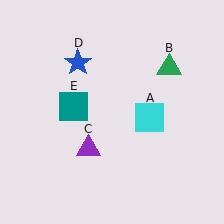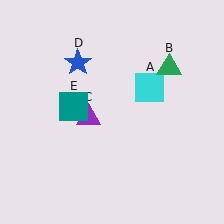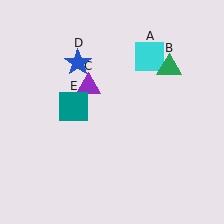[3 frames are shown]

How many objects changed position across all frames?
2 objects changed position: cyan square (object A), purple triangle (object C).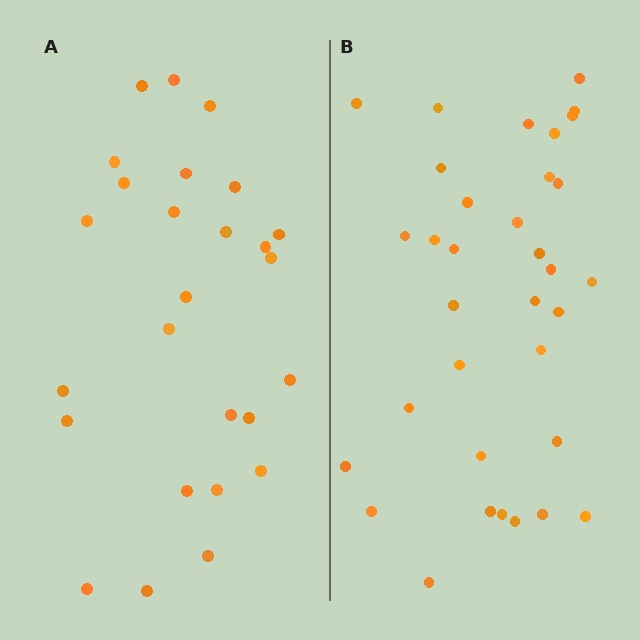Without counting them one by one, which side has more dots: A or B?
Region B (the right region) has more dots.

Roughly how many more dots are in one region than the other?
Region B has roughly 8 or so more dots than region A.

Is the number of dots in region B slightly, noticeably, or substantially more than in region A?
Region B has noticeably more, but not dramatically so. The ratio is roughly 1.3 to 1.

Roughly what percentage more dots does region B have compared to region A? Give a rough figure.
About 30% more.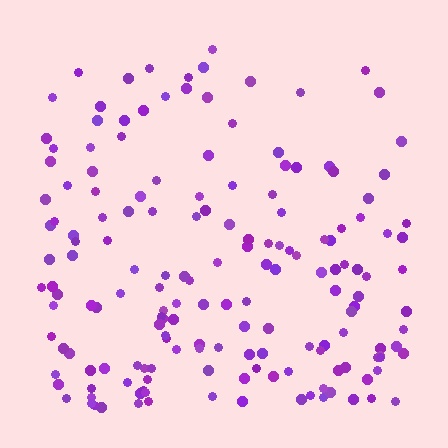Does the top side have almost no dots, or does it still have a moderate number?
Still a moderate number, just noticeably fewer than the bottom.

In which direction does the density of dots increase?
From top to bottom, with the bottom side densest.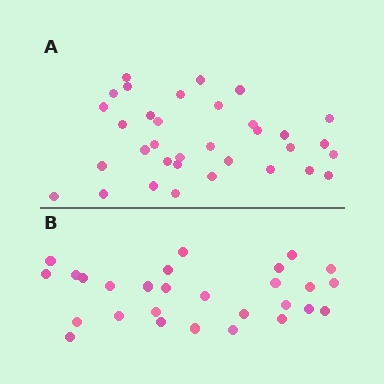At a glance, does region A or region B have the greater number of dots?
Region A (the top region) has more dots.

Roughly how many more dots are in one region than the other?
Region A has about 6 more dots than region B.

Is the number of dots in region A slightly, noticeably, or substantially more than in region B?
Region A has only slightly more — the two regions are fairly close. The ratio is roughly 1.2 to 1.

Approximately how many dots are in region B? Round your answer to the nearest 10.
About 30 dots. (The exact count is 28, which rounds to 30.)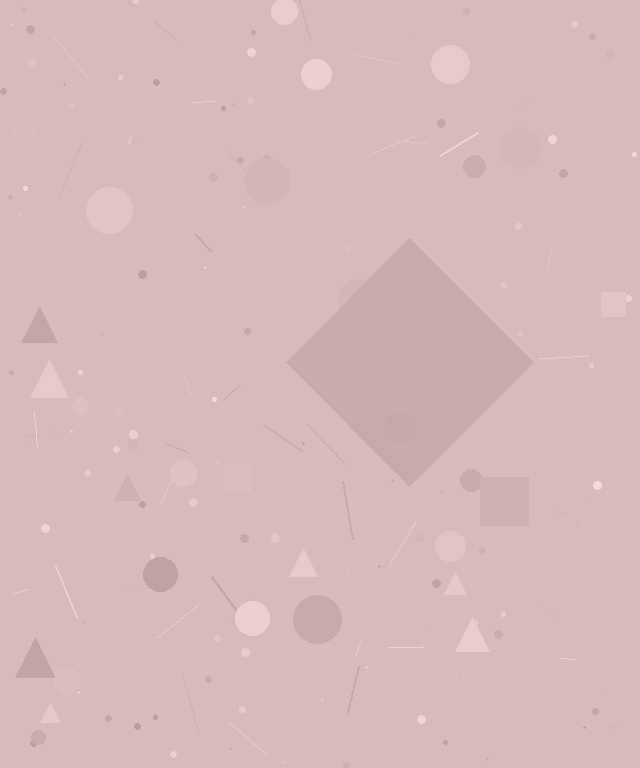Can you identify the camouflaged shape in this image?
The camouflaged shape is a diamond.